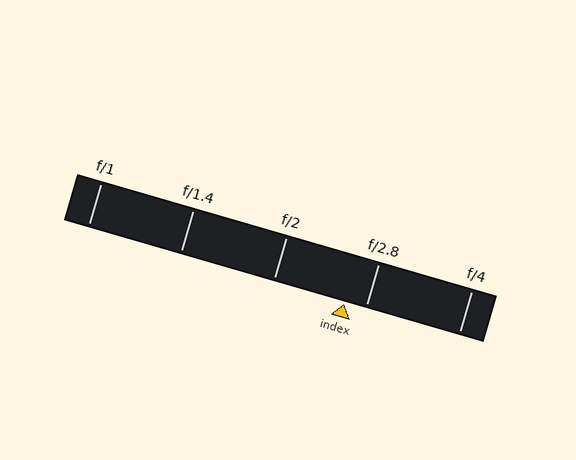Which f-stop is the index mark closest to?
The index mark is closest to f/2.8.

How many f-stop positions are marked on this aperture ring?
There are 5 f-stop positions marked.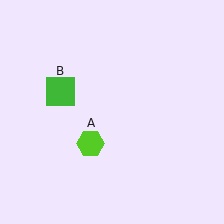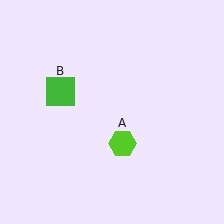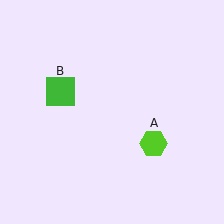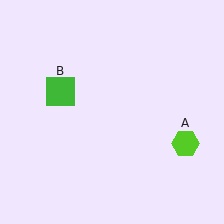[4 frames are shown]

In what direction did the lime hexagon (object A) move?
The lime hexagon (object A) moved right.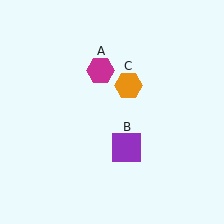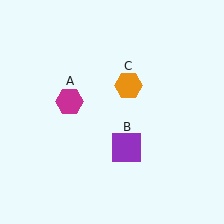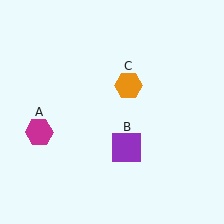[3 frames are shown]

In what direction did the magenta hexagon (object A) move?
The magenta hexagon (object A) moved down and to the left.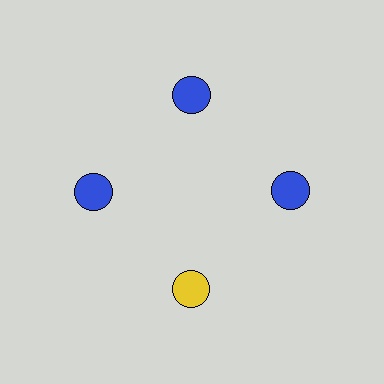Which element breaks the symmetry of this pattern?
The yellow circle at roughly the 6 o'clock position breaks the symmetry. All other shapes are blue circles.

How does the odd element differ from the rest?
It has a different color: yellow instead of blue.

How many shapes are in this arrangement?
There are 4 shapes arranged in a ring pattern.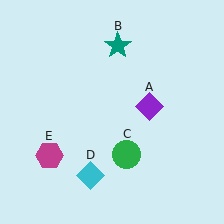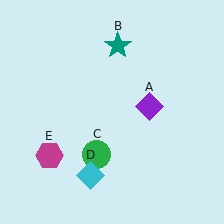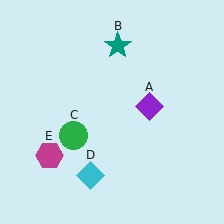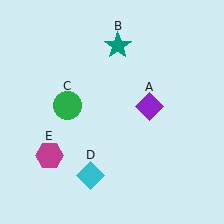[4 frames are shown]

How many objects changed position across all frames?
1 object changed position: green circle (object C).